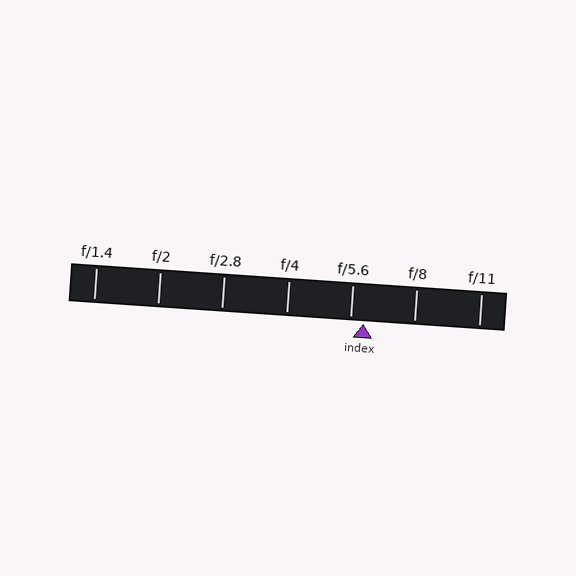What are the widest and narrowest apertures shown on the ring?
The widest aperture shown is f/1.4 and the narrowest is f/11.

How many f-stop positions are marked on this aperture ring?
There are 7 f-stop positions marked.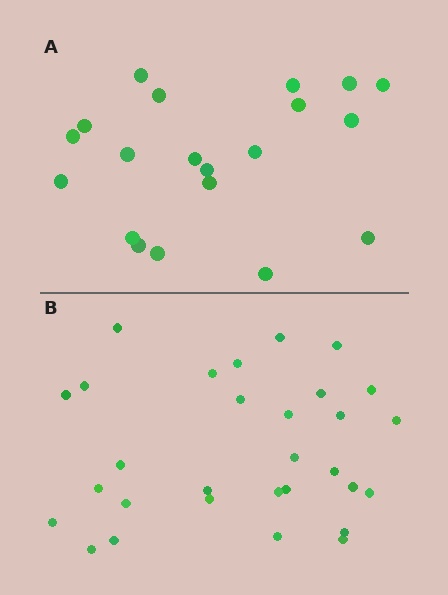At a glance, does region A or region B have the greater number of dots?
Region B (the bottom region) has more dots.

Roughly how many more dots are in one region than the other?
Region B has roughly 10 or so more dots than region A.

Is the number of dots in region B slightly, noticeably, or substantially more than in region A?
Region B has substantially more. The ratio is roughly 1.5 to 1.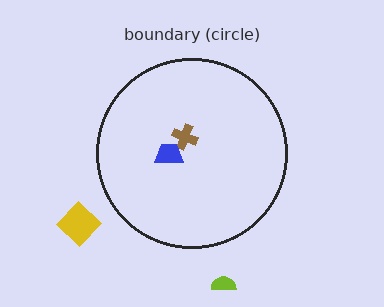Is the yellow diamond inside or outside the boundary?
Outside.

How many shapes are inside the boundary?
2 inside, 2 outside.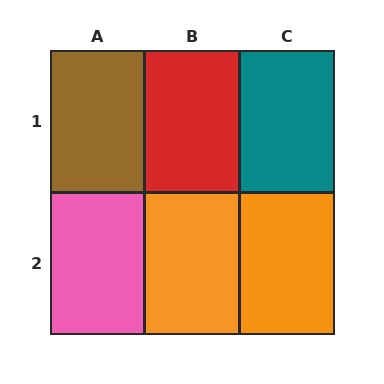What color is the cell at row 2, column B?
Orange.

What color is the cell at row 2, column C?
Orange.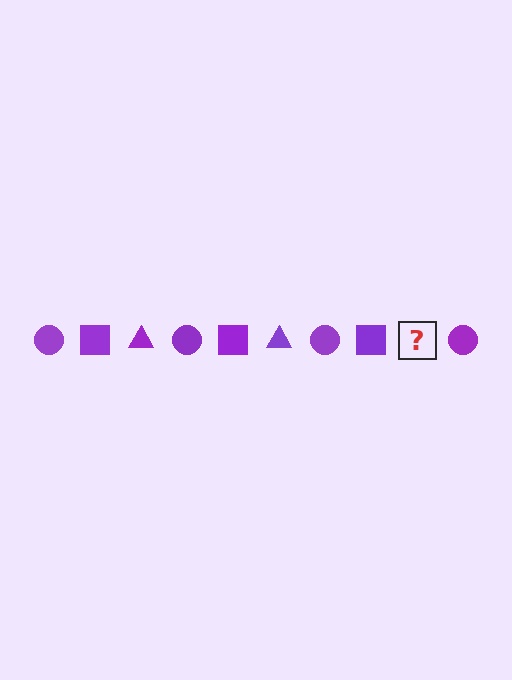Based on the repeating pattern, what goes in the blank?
The blank should be a purple triangle.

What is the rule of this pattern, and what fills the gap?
The rule is that the pattern cycles through circle, square, triangle shapes in purple. The gap should be filled with a purple triangle.